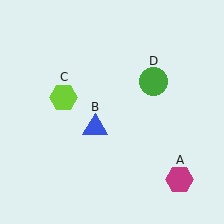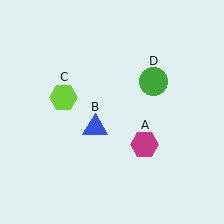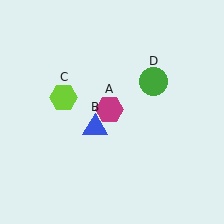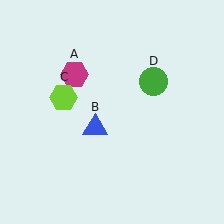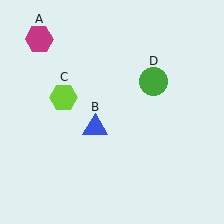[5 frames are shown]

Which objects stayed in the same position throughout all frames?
Blue triangle (object B) and lime hexagon (object C) and green circle (object D) remained stationary.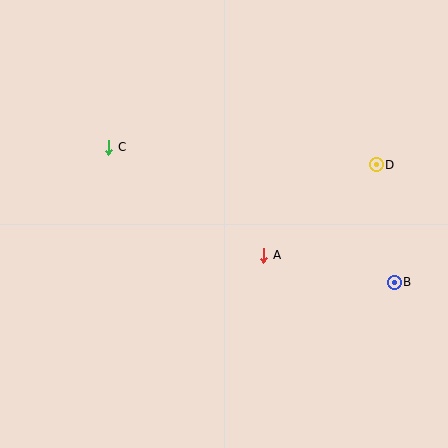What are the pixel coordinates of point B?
Point B is at (394, 282).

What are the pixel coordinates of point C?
Point C is at (109, 147).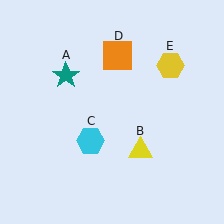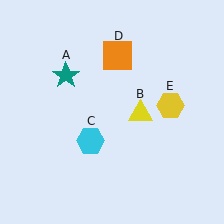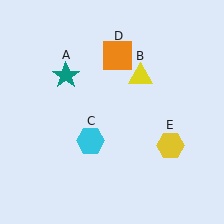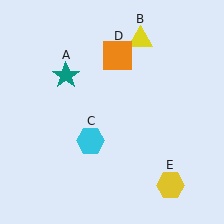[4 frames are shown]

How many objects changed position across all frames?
2 objects changed position: yellow triangle (object B), yellow hexagon (object E).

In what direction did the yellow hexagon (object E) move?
The yellow hexagon (object E) moved down.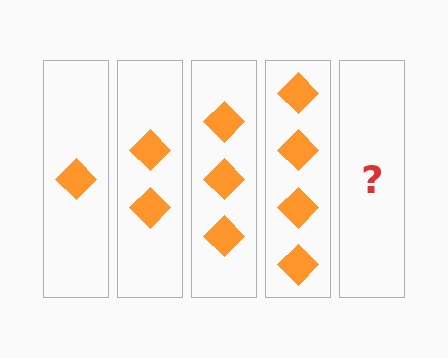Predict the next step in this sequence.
The next step is 5 diamonds.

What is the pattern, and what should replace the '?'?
The pattern is that each step adds one more diamond. The '?' should be 5 diamonds.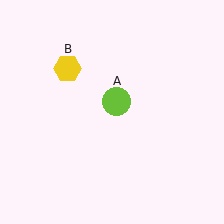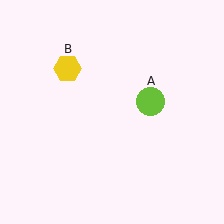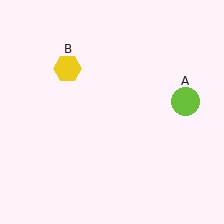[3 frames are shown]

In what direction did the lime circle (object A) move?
The lime circle (object A) moved right.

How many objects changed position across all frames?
1 object changed position: lime circle (object A).